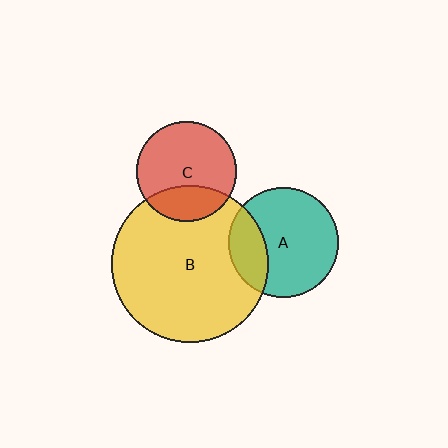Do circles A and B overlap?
Yes.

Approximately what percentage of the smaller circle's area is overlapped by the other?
Approximately 25%.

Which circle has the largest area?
Circle B (yellow).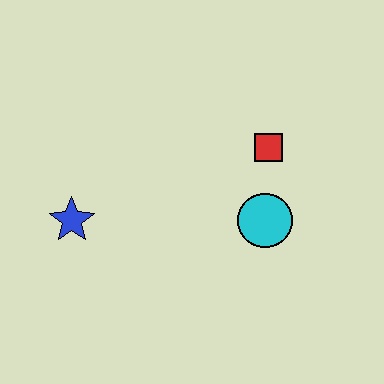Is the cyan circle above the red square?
No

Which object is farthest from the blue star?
The red square is farthest from the blue star.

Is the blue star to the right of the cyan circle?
No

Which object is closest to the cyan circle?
The red square is closest to the cyan circle.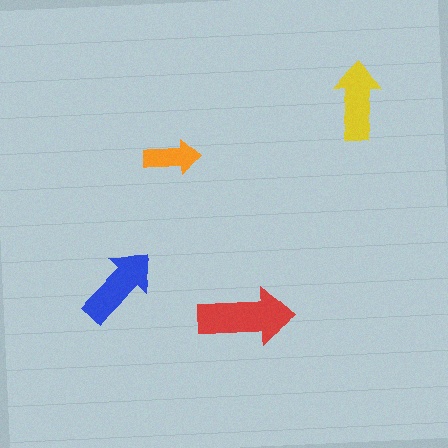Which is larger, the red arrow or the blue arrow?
The red one.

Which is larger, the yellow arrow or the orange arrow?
The yellow one.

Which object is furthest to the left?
The blue arrow is leftmost.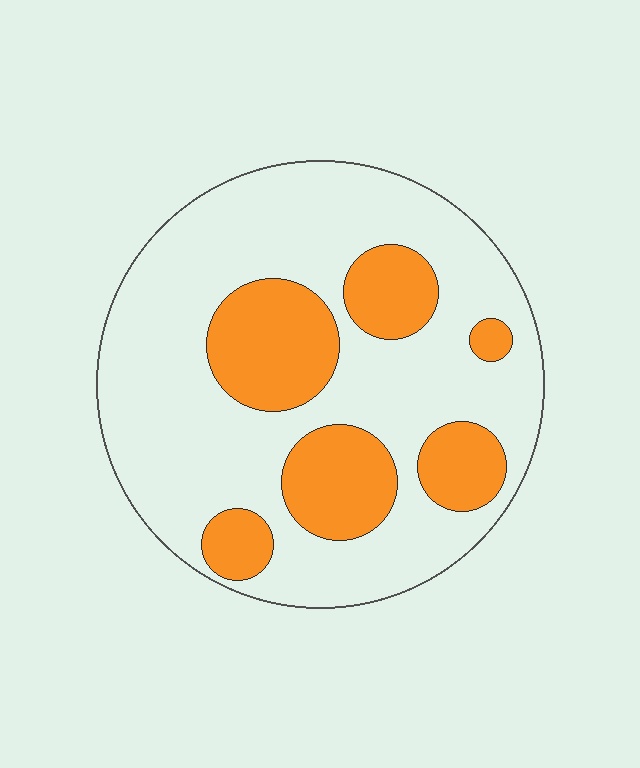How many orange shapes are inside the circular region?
6.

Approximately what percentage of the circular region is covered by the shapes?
Approximately 30%.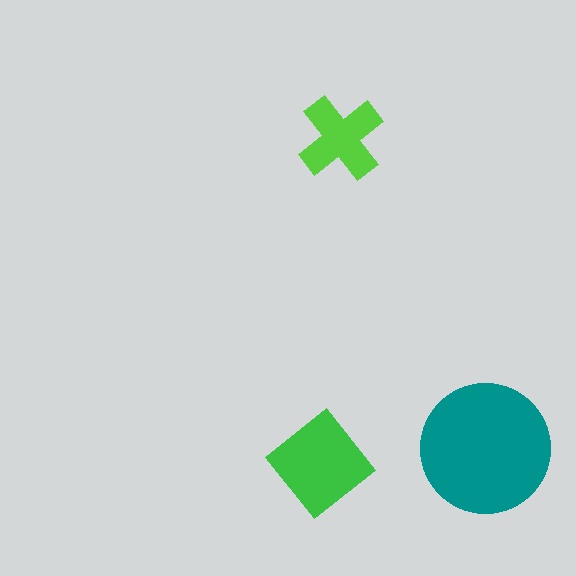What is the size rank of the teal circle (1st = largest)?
1st.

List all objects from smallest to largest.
The lime cross, the green diamond, the teal circle.